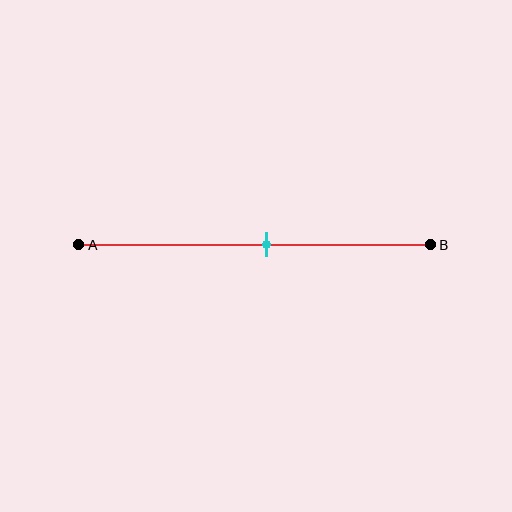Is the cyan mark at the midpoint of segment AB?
No, the mark is at about 55% from A, not at the 50% midpoint.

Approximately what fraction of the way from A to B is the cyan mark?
The cyan mark is approximately 55% of the way from A to B.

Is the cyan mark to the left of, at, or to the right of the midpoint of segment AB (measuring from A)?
The cyan mark is to the right of the midpoint of segment AB.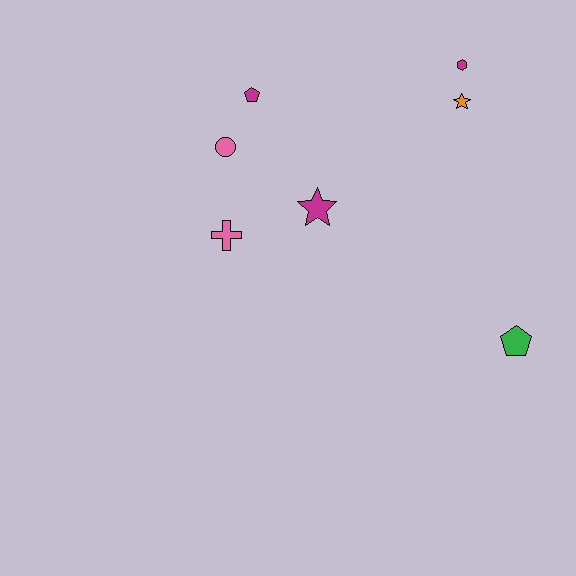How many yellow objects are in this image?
There are no yellow objects.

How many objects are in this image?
There are 7 objects.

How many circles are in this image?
There is 1 circle.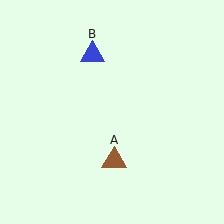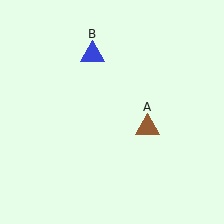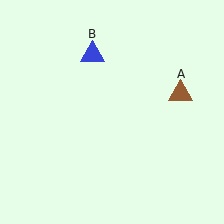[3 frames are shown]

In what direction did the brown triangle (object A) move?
The brown triangle (object A) moved up and to the right.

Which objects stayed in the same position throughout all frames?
Blue triangle (object B) remained stationary.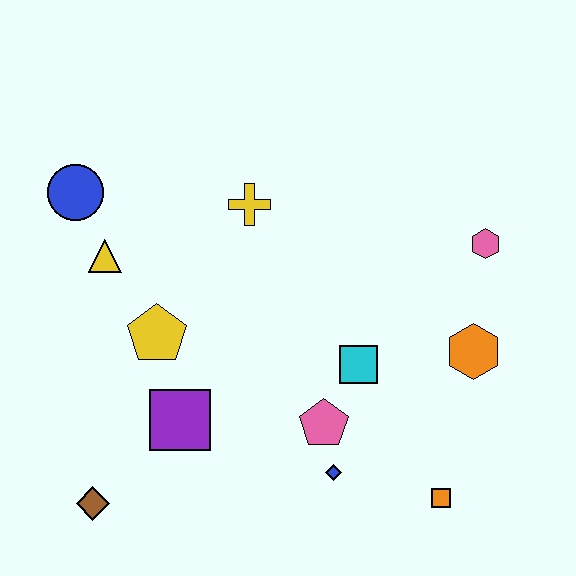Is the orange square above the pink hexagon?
No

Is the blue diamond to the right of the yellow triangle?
Yes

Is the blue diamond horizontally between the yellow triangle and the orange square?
Yes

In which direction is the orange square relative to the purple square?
The orange square is to the right of the purple square.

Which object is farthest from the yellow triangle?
The orange square is farthest from the yellow triangle.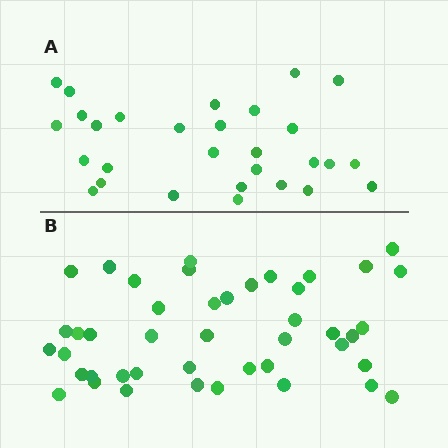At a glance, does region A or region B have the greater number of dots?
Region B (the bottom region) has more dots.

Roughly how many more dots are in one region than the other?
Region B has approximately 15 more dots than region A.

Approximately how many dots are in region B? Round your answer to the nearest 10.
About 40 dots. (The exact count is 44, which rounds to 40.)